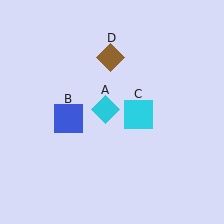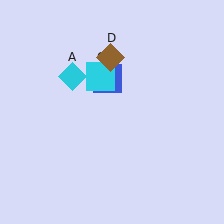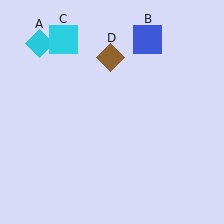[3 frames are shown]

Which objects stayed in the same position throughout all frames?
Brown diamond (object D) remained stationary.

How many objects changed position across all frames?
3 objects changed position: cyan diamond (object A), blue square (object B), cyan square (object C).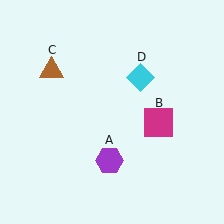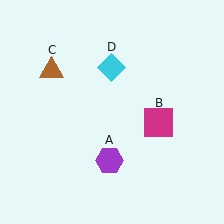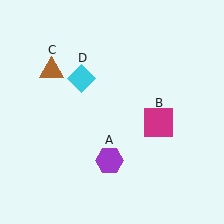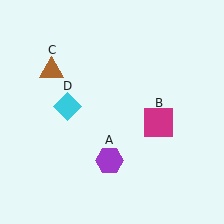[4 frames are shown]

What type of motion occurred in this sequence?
The cyan diamond (object D) rotated counterclockwise around the center of the scene.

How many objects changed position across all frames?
1 object changed position: cyan diamond (object D).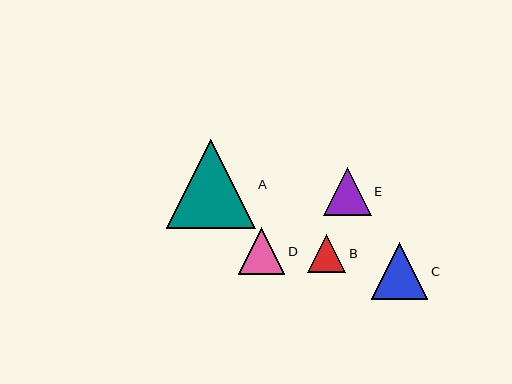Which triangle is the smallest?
Triangle B is the smallest with a size of approximately 38 pixels.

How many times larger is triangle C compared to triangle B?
Triangle C is approximately 1.5 times the size of triangle B.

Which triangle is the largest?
Triangle A is the largest with a size of approximately 89 pixels.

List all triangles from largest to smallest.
From largest to smallest: A, C, E, D, B.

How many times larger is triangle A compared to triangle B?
Triangle A is approximately 2.3 times the size of triangle B.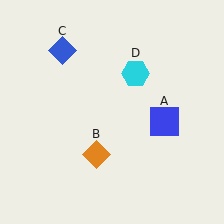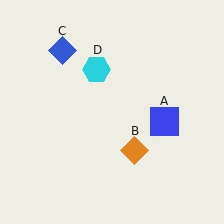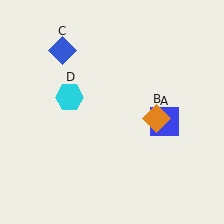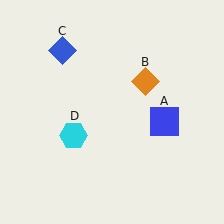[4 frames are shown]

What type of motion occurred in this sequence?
The orange diamond (object B), cyan hexagon (object D) rotated counterclockwise around the center of the scene.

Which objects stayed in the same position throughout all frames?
Blue square (object A) and blue diamond (object C) remained stationary.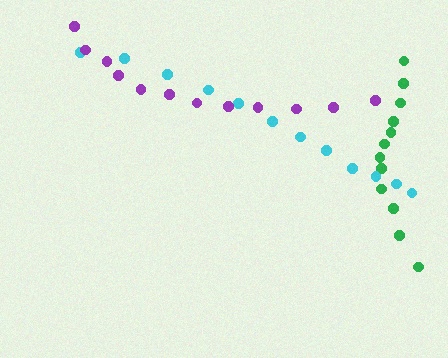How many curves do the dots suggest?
There are 3 distinct paths.